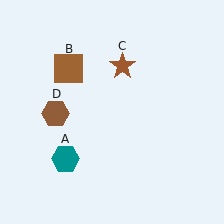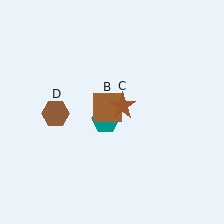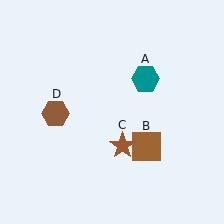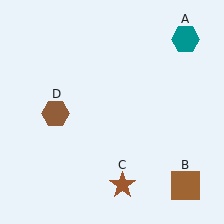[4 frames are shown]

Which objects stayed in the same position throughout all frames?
Brown hexagon (object D) remained stationary.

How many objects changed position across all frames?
3 objects changed position: teal hexagon (object A), brown square (object B), brown star (object C).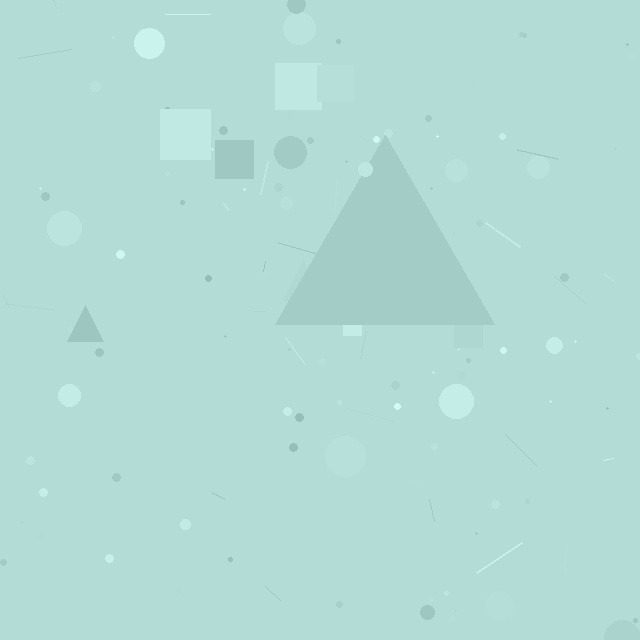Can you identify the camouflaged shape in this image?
The camouflaged shape is a triangle.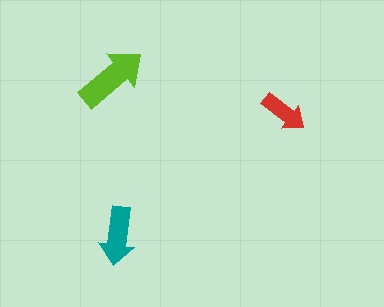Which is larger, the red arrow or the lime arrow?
The lime one.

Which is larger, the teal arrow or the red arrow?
The teal one.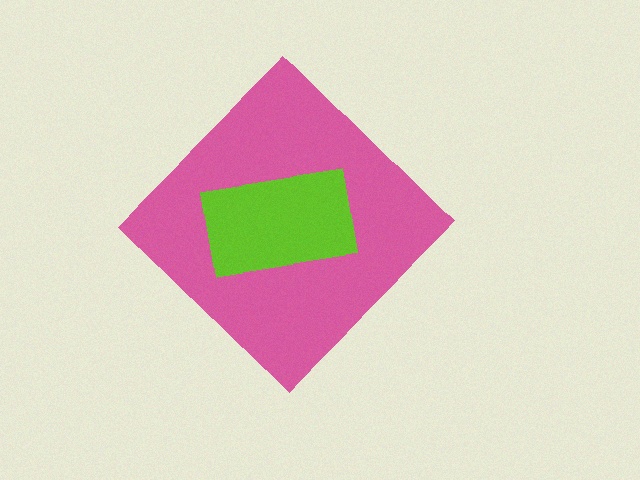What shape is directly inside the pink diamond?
The lime rectangle.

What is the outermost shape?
The pink diamond.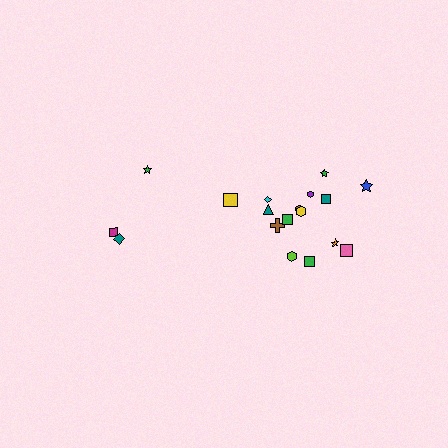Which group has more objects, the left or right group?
The right group.